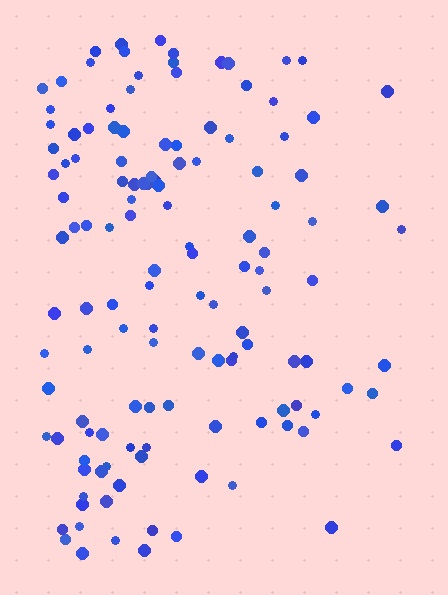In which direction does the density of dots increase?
From right to left, with the left side densest.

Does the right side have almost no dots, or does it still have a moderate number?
Still a moderate number, just noticeably fewer than the left.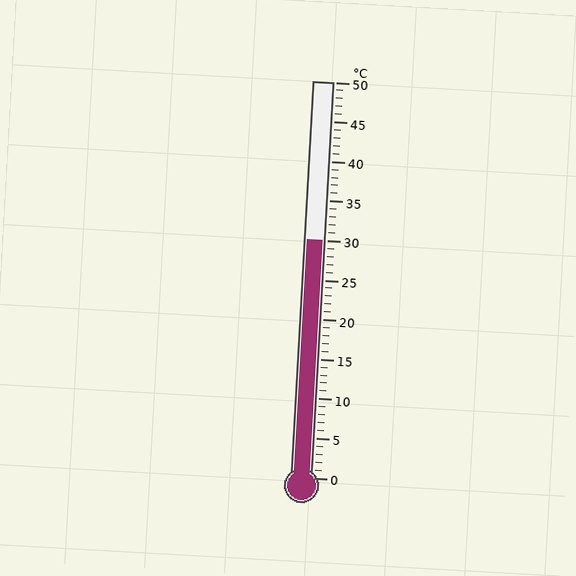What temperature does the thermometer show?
The thermometer shows approximately 30°C.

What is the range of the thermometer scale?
The thermometer scale ranges from 0°C to 50°C.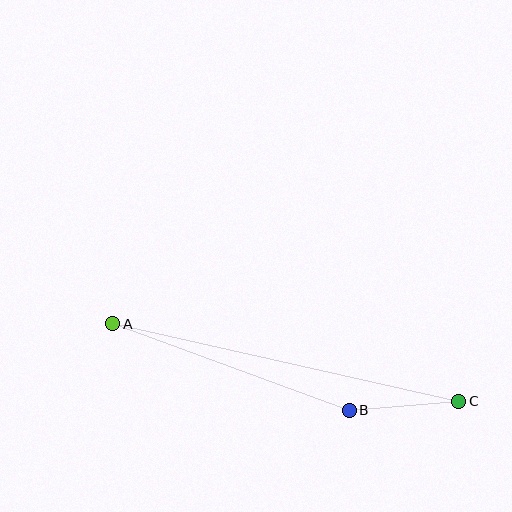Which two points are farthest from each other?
Points A and C are farthest from each other.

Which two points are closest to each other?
Points B and C are closest to each other.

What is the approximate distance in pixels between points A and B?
The distance between A and B is approximately 252 pixels.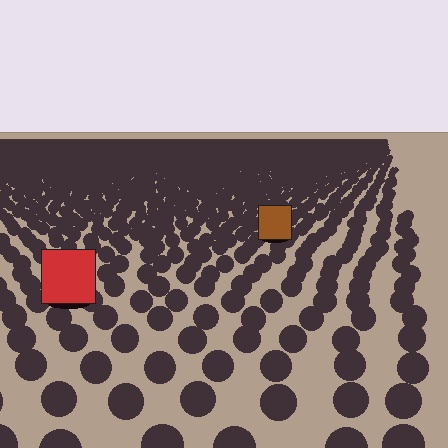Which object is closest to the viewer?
The red square is closest. The texture marks near it are larger and more spread out.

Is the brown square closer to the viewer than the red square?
No. The red square is closer — you can tell from the texture gradient: the ground texture is coarser near it.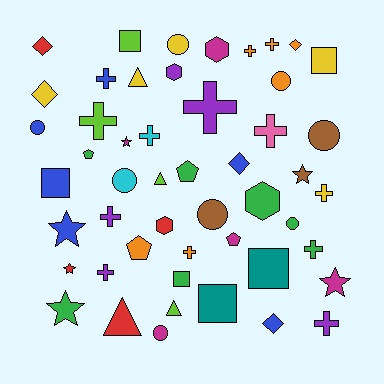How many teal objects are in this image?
There are 2 teal objects.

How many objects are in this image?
There are 50 objects.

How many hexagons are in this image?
There are 4 hexagons.